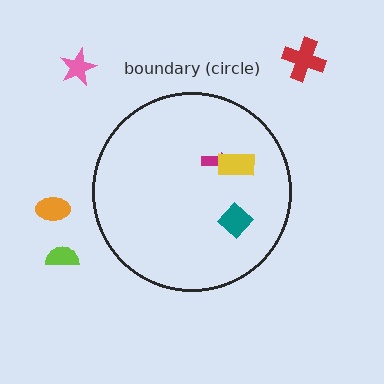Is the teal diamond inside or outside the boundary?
Inside.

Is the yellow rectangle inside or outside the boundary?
Inside.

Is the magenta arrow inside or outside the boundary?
Inside.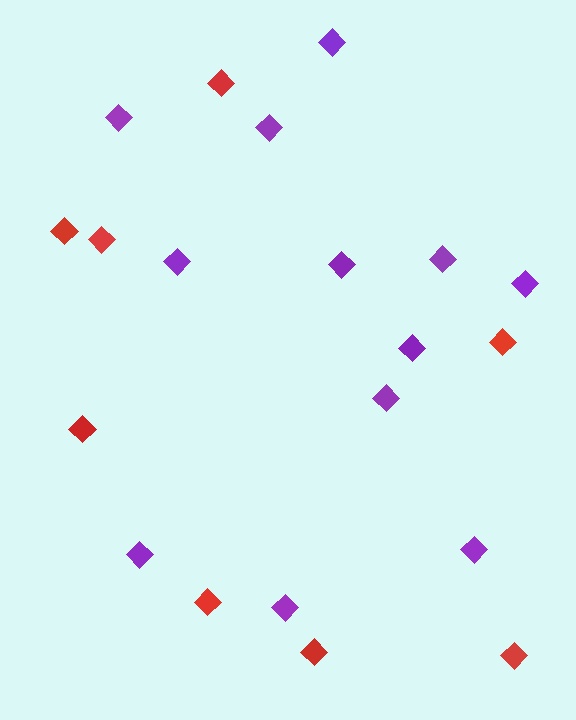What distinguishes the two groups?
There are 2 groups: one group of red diamonds (8) and one group of purple diamonds (12).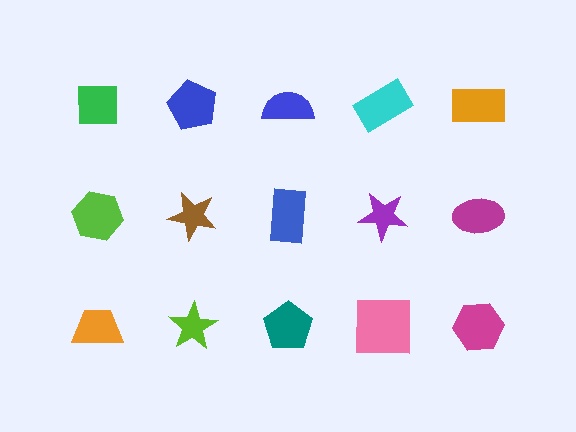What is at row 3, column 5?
A magenta hexagon.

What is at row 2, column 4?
A purple star.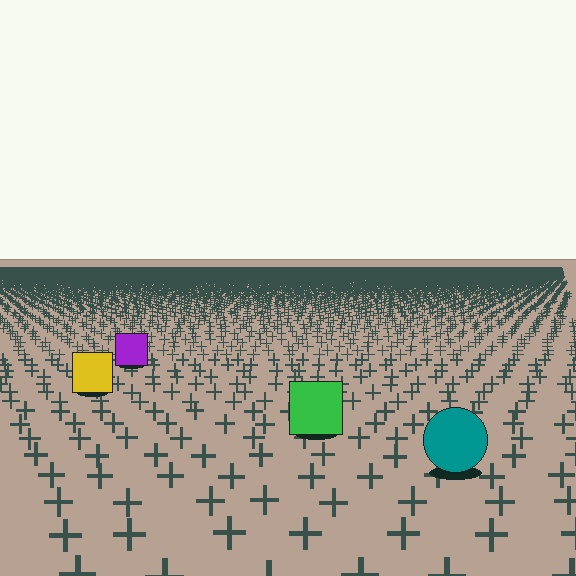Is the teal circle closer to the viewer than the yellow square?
Yes. The teal circle is closer — you can tell from the texture gradient: the ground texture is coarser near it.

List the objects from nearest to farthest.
From nearest to farthest: the teal circle, the green square, the yellow square, the purple square.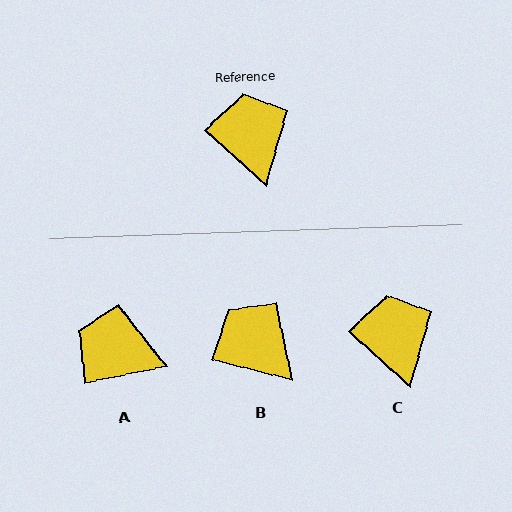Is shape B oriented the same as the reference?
No, it is off by about 28 degrees.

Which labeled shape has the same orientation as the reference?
C.